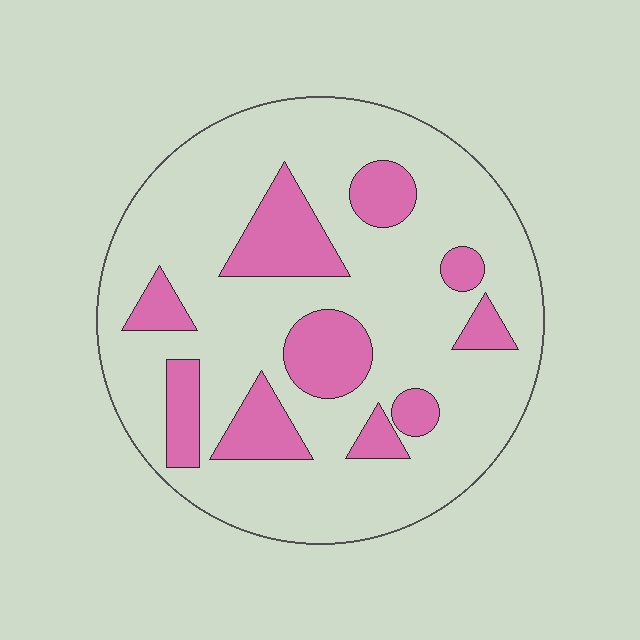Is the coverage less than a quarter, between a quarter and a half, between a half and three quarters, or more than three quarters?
Less than a quarter.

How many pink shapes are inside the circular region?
10.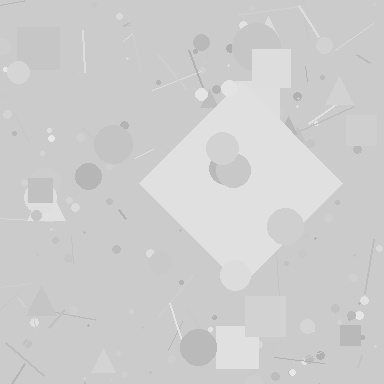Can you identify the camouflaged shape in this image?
The camouflaged shape is a diamond.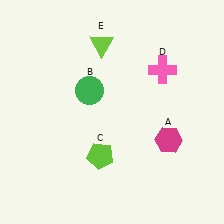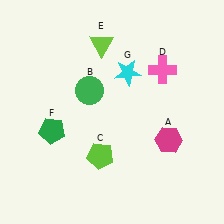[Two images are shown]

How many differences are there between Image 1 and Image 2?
There are 2 differences between the two images.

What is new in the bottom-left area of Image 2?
A green pentagon (F) was added in the bottom-left area of Image 2.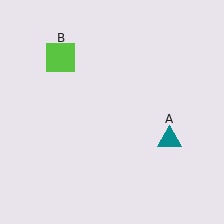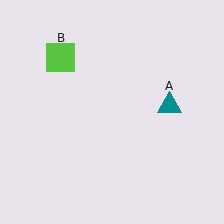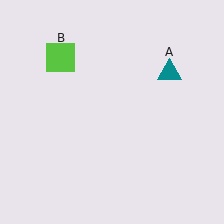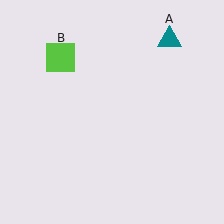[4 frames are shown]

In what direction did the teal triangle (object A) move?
The teal triangle (object A) moved up.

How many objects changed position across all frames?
1 object changed position: teal triangle (object A).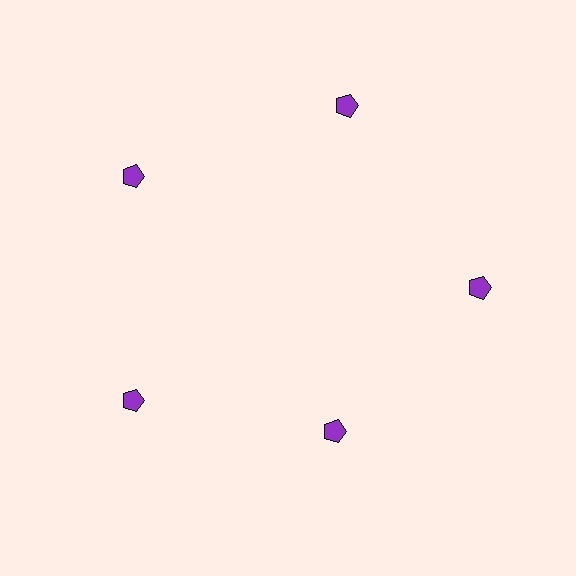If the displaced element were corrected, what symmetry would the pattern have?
It would have 5-fold rotational symmetry — the pattern would map onto itself every 72 degrees.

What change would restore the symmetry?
The symmetry would be restored by moving it outward, back onto the ring so that all 5 pentagons sit at equal angles and equal distance from the center.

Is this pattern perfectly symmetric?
No. The 5 purple pentagons are arranged in a ring, but one element near the 5 o'clock position is pulled inward toward the center, breaking the 5-fold rotational symmetry.